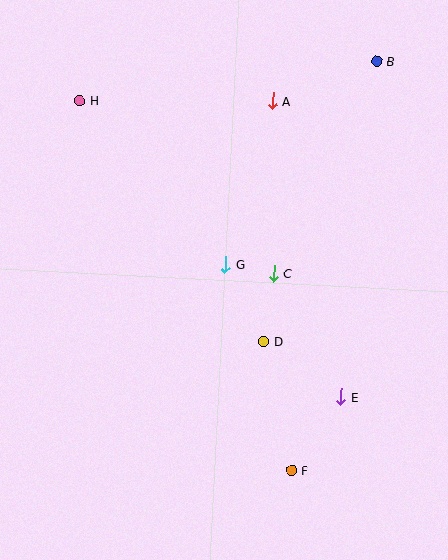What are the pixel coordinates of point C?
Point C is at (274, 273).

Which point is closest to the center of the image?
Point G at (225, 264) is closest to the center.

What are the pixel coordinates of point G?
Point G is at (225, 264).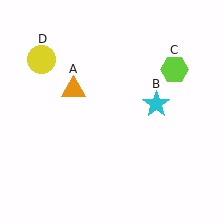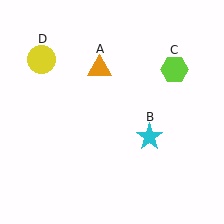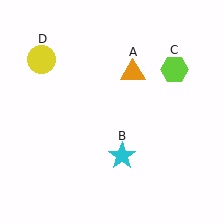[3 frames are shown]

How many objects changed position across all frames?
2 objects changed position: orange triangle (object A), cyan star (object B).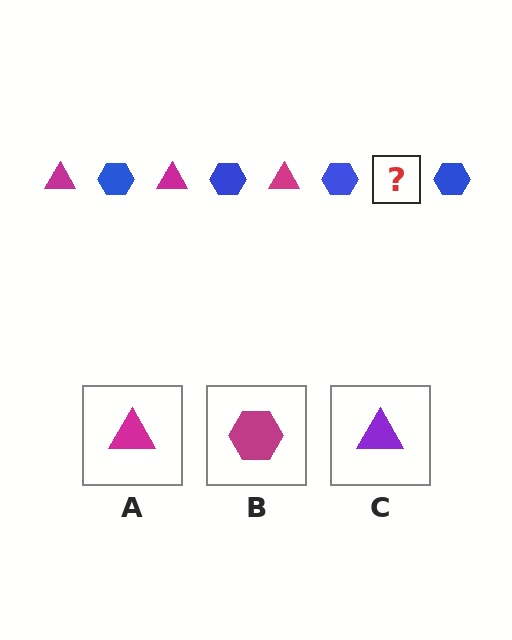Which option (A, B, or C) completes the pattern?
A.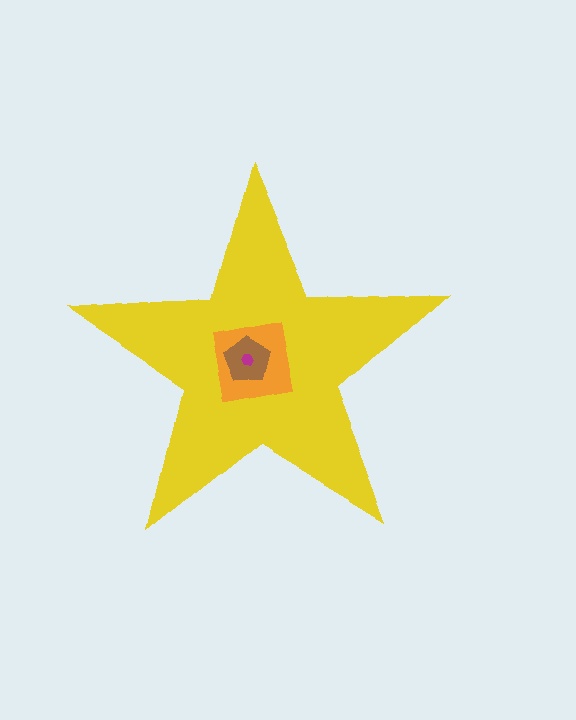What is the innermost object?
The magenta hexagon.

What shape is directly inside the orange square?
The brown pentagon.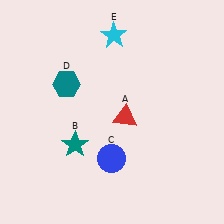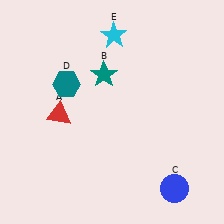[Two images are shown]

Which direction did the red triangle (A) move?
The red triangle (A) moved left.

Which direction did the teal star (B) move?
The teal star (B) moved up.